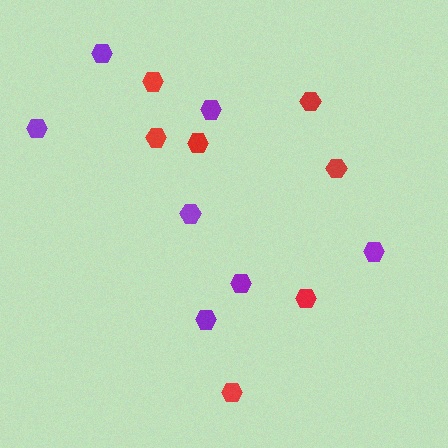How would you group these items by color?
There are 2 groups: one group of purple hexagons (7) and one group of red hexagons (7).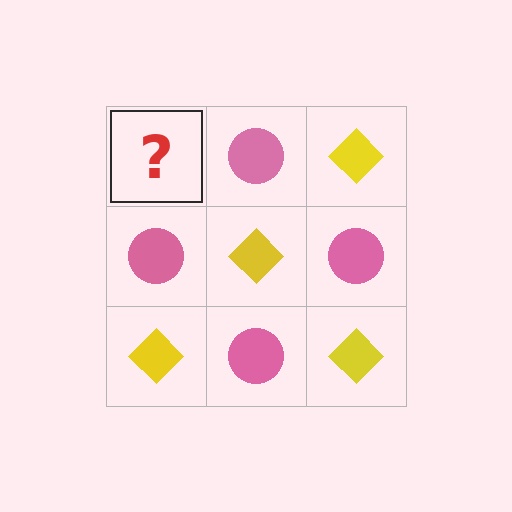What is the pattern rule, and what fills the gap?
The rule is that it alternates yellow diamond and pink circle in a checkerboard pattern. The gap should be filled with a yellow diamond.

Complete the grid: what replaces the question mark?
The question mark should be replaced with a yellow diamond.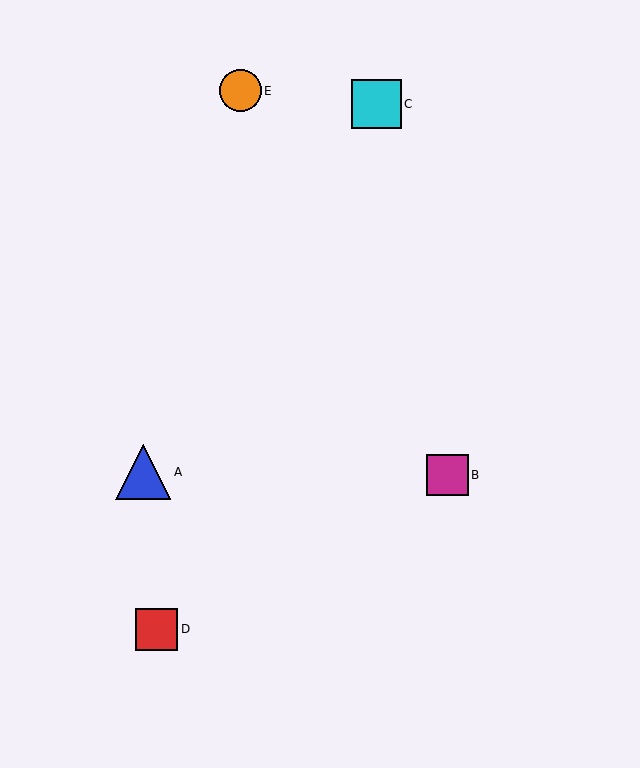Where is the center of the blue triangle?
The center of the blue triangle is at (143, 472).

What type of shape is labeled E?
Shape E is an orange circle.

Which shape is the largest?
The blue triangle (labeled A) is the largest.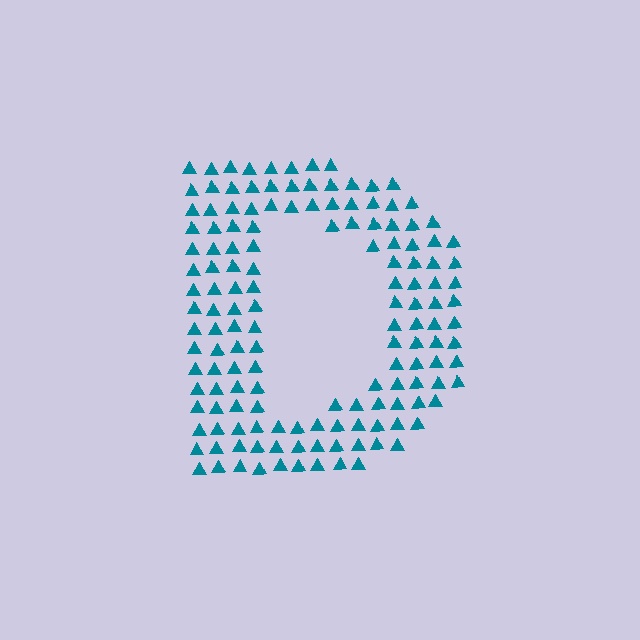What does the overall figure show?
The overall figure shows the letter D.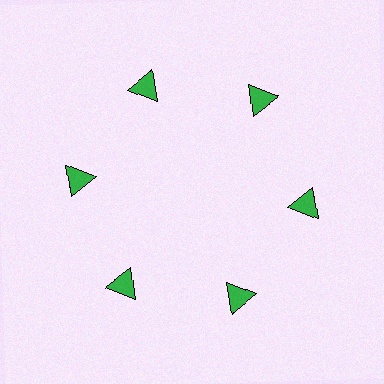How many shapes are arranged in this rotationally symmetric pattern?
There are 6 shapes, arranged in 6 groups of 1.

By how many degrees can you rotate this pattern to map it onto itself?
The pattern maps onto itself every 60 degrees of rotation.